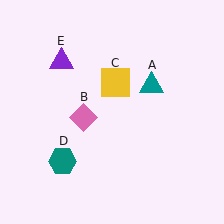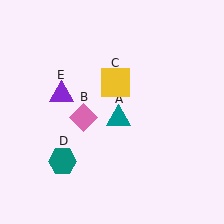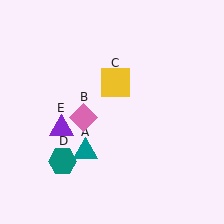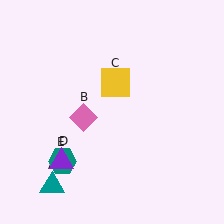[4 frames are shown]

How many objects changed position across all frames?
2 objects changed position: teal triangle (object A), purple triangle (object E).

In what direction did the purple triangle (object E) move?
The purple triangle (object E) moved down.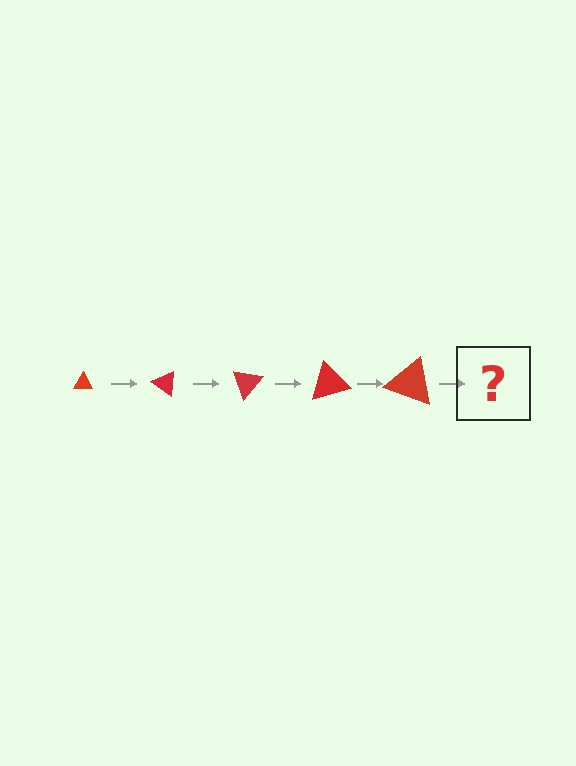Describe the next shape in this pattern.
It should be a triangle, larger than the previous one and rotated 175 degrees from the start.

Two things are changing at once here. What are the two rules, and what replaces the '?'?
The two rules are that the triangle grows larger each step and it rotates 35 degrees each step. The '?' should be a triangle, larger than the previous one and rotated 175 degrees from the start.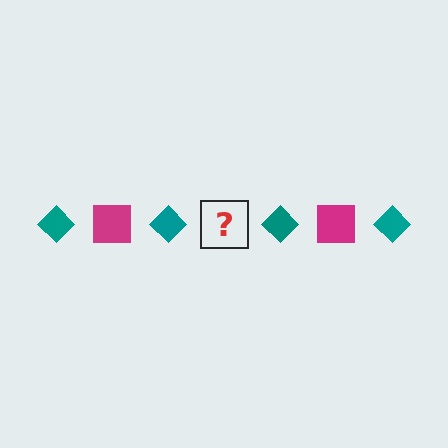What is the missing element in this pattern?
The missing element is a magenta square.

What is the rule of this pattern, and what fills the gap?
The rule is that the pattern alternates between teal diamond and magenta square. The gap should be filled with a magenta square.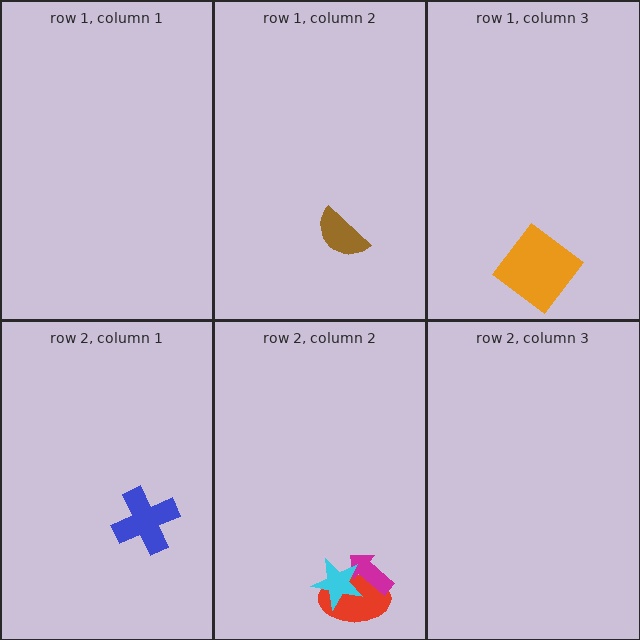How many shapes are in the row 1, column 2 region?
1.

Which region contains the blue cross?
The row 2, column 1 region.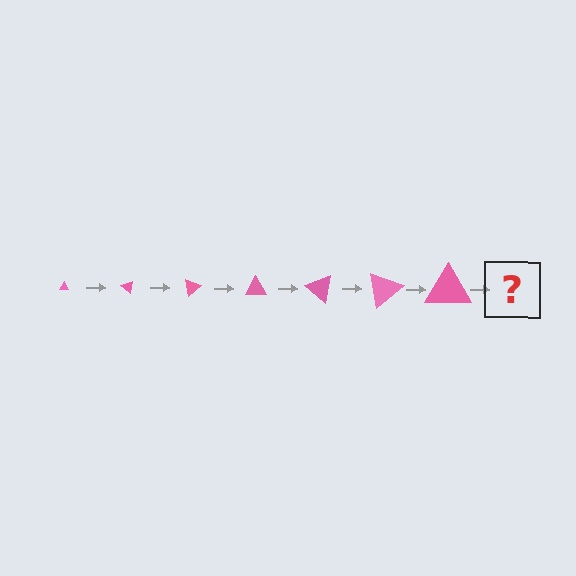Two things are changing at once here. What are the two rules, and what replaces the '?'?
The two rules are that the triangle grows larger each step and it rotates 40 degrees each step. The '?' should be a triangle, larger than the previous one and rotated 280 degrees from the start.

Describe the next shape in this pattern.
It should be a triangle, larger than the previous one and rotated 280 degrees from the start.